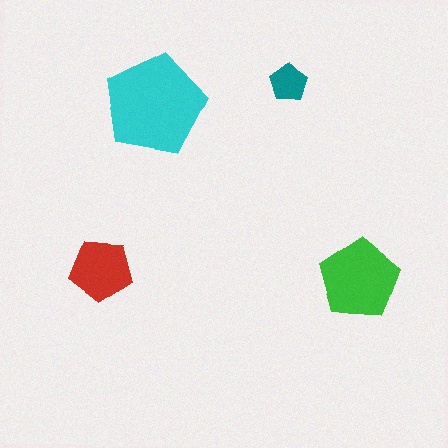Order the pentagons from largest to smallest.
the cyan one, the green one, the red one, the teal one.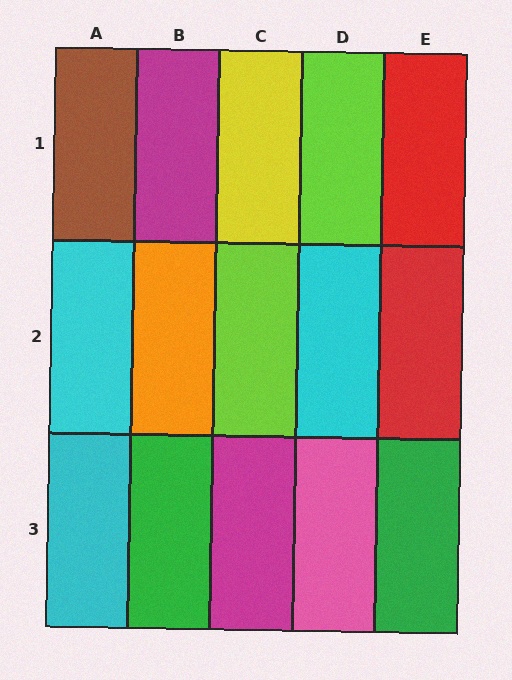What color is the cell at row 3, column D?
Pink.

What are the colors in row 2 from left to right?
Cyan, orange, lime, cyan, red.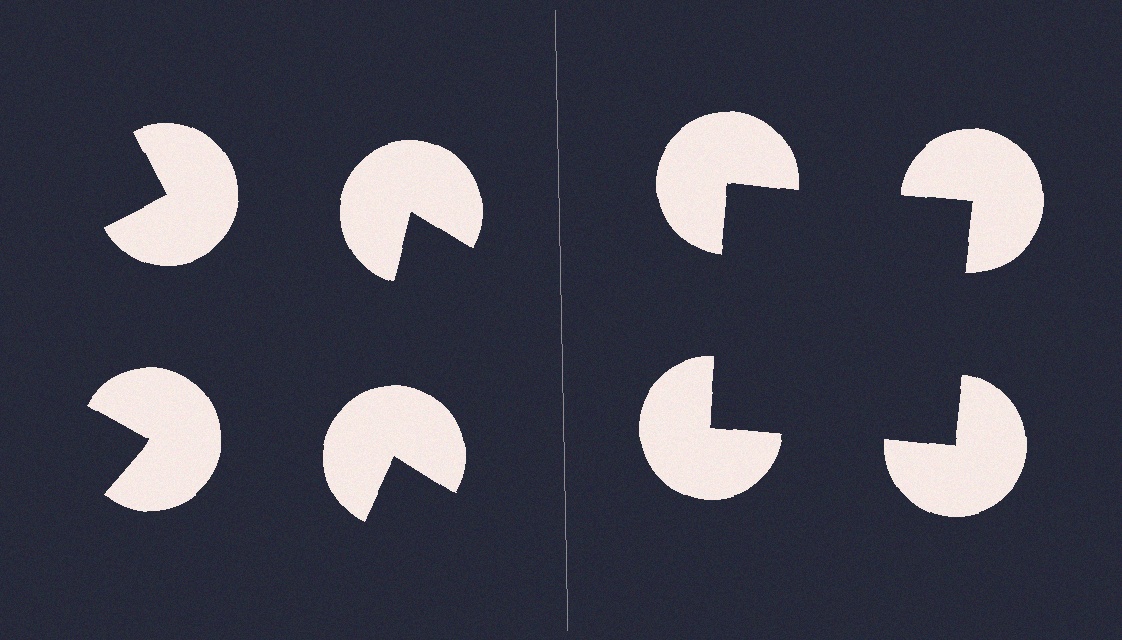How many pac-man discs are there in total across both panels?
8 — 4 on each side.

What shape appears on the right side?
An illusory square.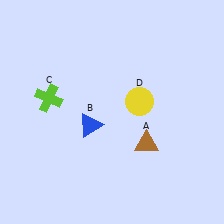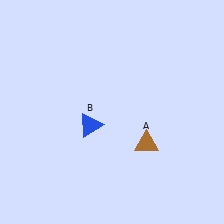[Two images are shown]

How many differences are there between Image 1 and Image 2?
There are 2 differences between the two images.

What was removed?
The yellow circle (D), the lime cross (C) were removed in Image 2.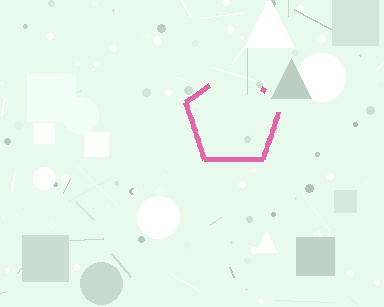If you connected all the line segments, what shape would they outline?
They would outline a pentagon.